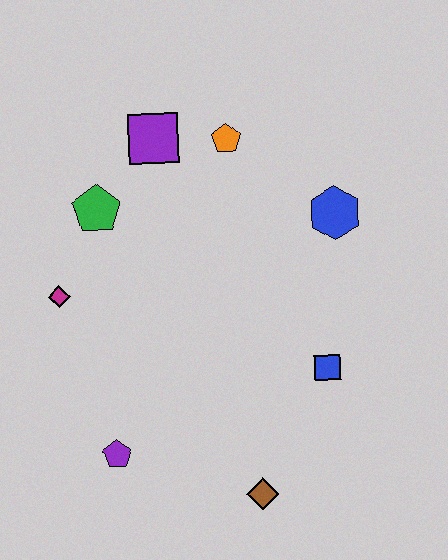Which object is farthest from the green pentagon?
The brown diamond is farthest from the green pentagon.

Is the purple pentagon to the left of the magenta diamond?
No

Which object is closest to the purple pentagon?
The brown diamond is closest to the purple pentagon.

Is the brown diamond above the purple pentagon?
No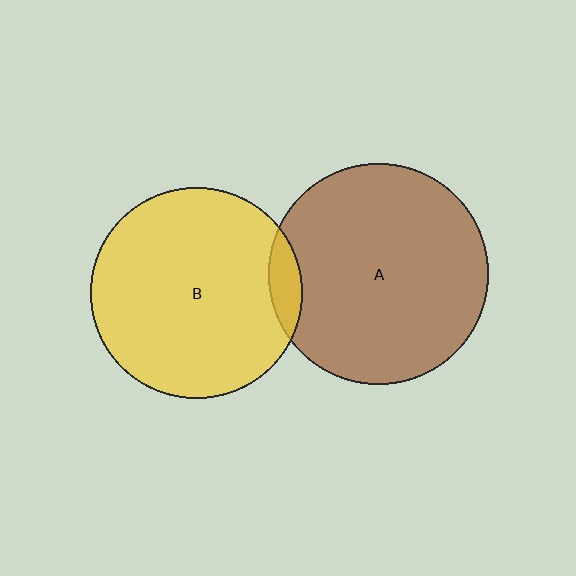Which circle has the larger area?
Circle A (brown).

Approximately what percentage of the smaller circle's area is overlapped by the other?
Approximately 5%.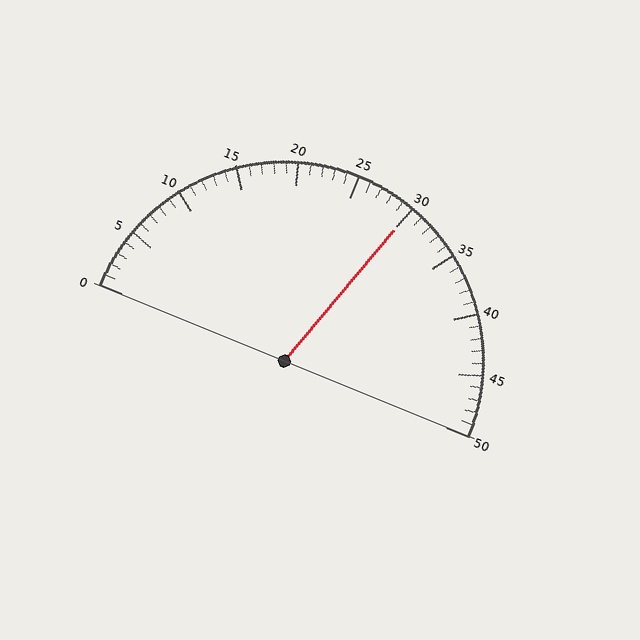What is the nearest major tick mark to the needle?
The nearest major tick mark is 30.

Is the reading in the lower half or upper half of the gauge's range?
The reading is in the upper half of the range (0 to 50).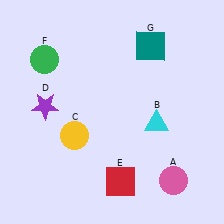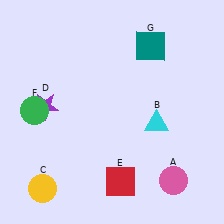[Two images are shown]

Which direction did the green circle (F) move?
The green circle (F) moved down.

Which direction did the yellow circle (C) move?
The yellow circle (C) moved down.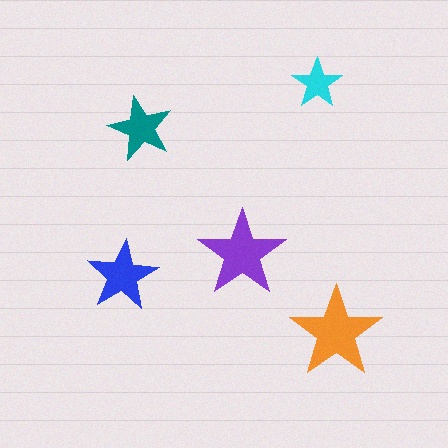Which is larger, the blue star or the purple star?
The purple one.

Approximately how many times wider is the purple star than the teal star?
About 1.5 times wider.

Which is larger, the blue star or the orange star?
The orange one.